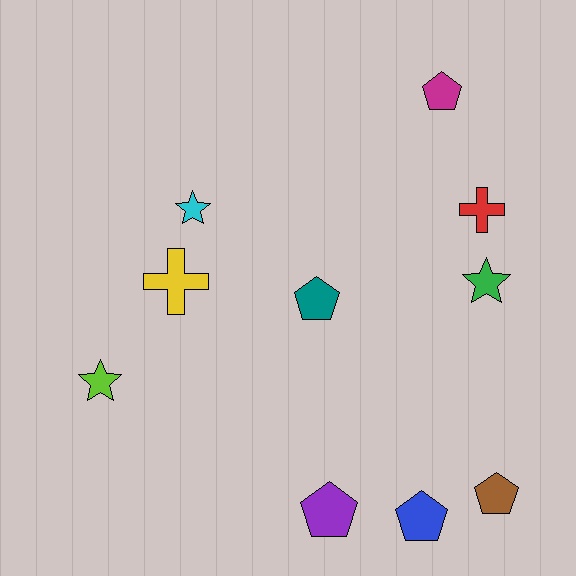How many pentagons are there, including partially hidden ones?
There are 5 pentagons.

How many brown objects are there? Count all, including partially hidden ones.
There is 1 brown object.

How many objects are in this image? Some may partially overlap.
There are 10 objects.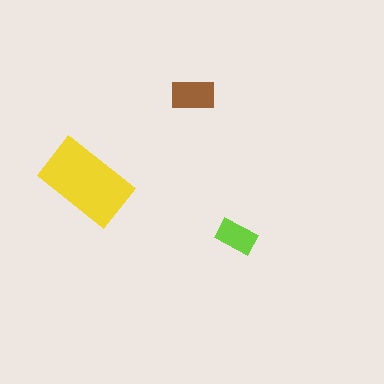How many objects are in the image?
There are 3 objects in the image.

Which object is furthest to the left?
The yellow rectangle is leftmost.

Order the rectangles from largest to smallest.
the yellow one, the brown one, the lime one.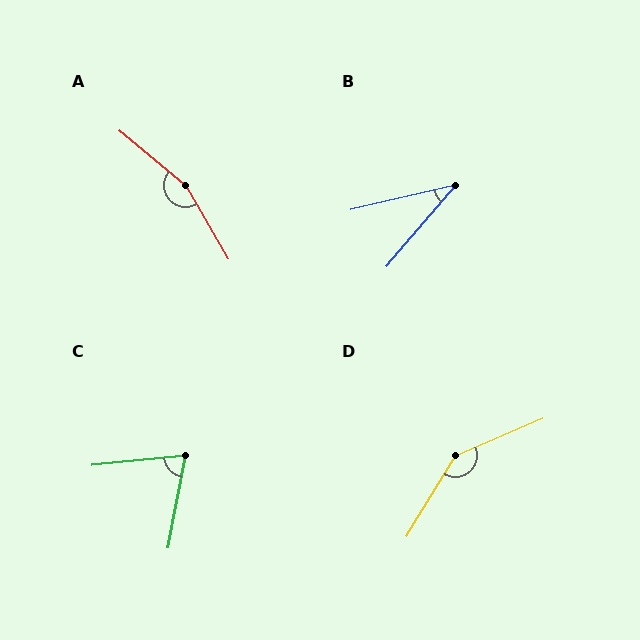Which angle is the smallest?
B, at approximately 37 degrees.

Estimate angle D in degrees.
Approximately 145 degrees.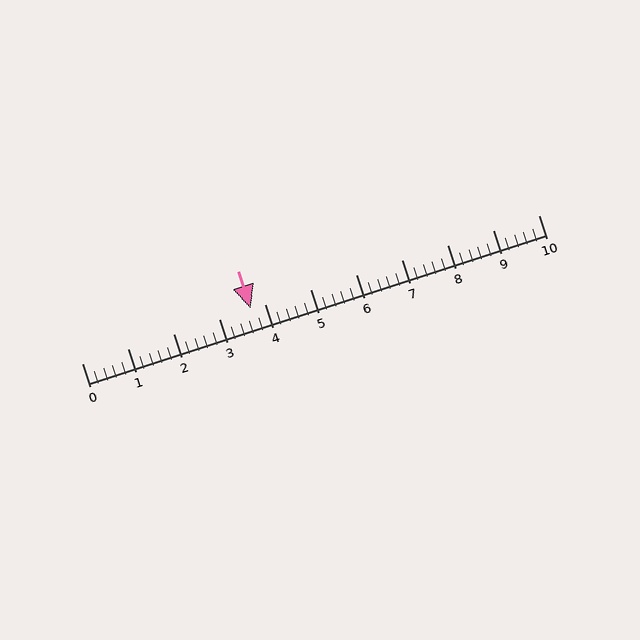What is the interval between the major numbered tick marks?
The major tick marks are spaced 1 units apart.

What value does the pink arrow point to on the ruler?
The pink arrow points to approximately 3.7.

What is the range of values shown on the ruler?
The ruler shows values from 0 to 10.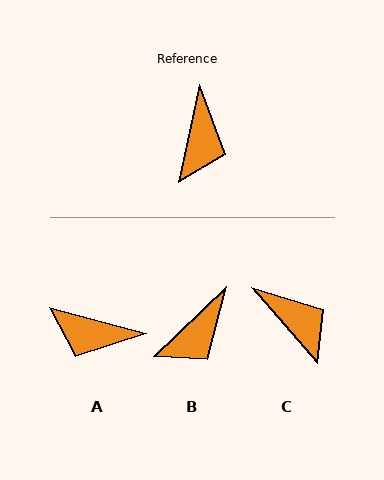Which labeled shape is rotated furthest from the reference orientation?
A, about 93 degrees away.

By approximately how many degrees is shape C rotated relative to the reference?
Approximately 53 degrees counter-clockwise.